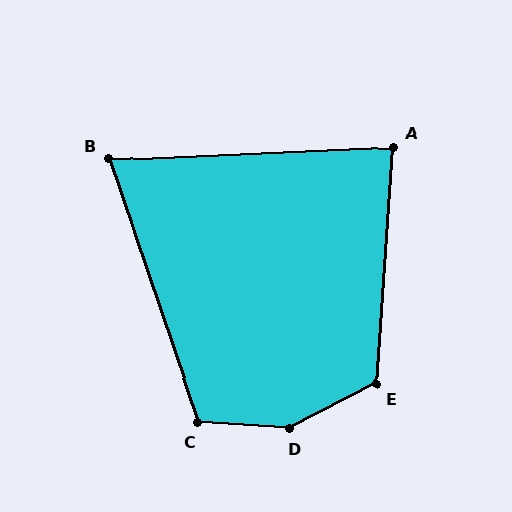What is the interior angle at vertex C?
Approximately 113 degrees (obtuse).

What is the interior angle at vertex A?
Approximately 83 degrees (acute).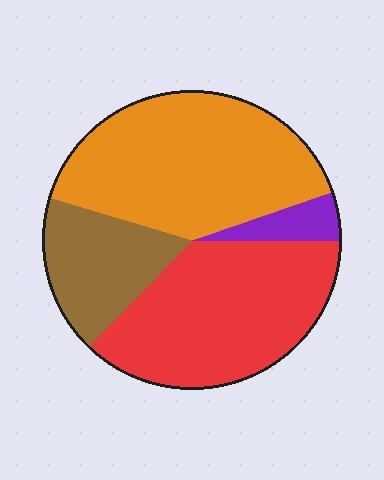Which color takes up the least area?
Purple, at roughly 5%.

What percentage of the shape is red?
Red covers roughly 35% of the shape.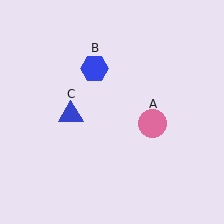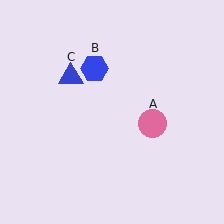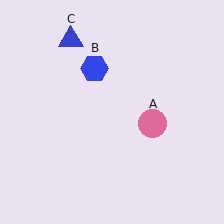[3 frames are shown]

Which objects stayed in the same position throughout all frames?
Pink circle (object A) and blue hexagon (object B) remained stationary.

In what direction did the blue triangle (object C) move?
The blue triangle (object C) moved up.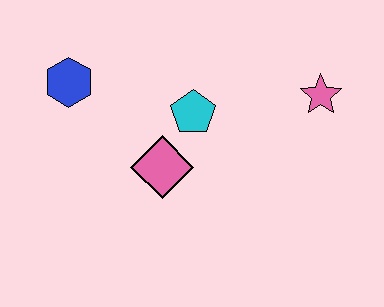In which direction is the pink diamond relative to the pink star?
The pink diamond is to the left of the pink star.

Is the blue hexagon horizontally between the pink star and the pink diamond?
No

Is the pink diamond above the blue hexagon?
No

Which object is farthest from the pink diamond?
The pink star is farthest from the pink diamond.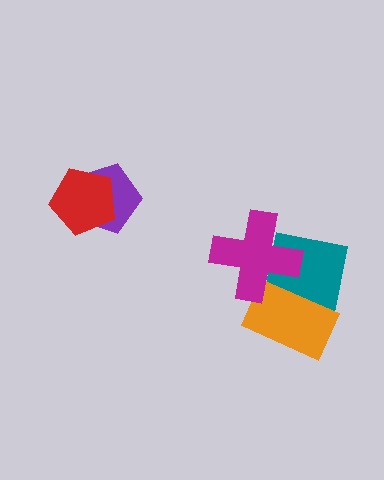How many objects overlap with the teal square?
2 objects overlap with the teal square.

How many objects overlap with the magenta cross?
2 objects overlap with the magenta cross.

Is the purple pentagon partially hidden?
Yes, it is partially covered by another shape.